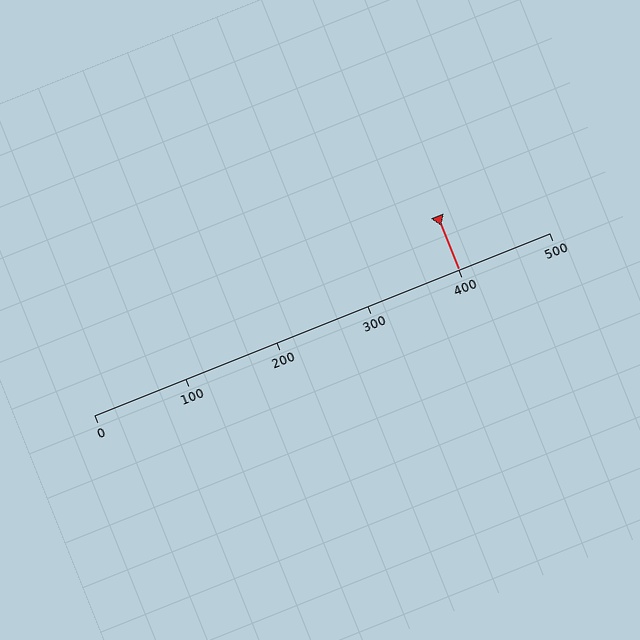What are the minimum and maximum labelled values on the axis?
The axis runs from 0 to 500.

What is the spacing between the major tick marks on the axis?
The major ticks are spaced 100 apart.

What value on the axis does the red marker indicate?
The marker indicates approximately 400.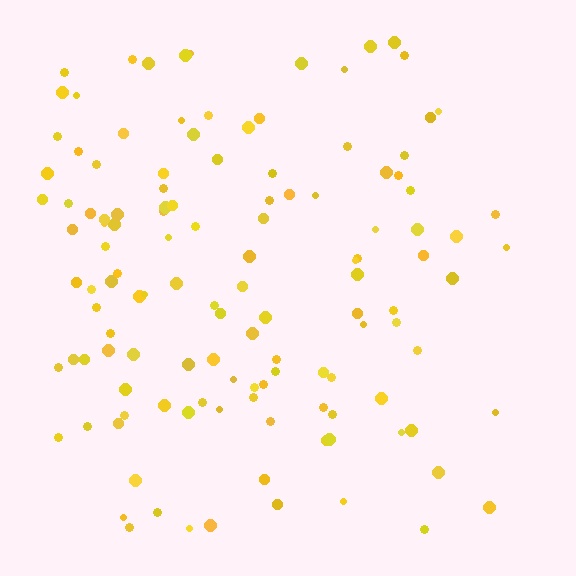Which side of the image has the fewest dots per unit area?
The right.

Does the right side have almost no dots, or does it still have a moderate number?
Still a moderate number, just noticeably fewer than the left.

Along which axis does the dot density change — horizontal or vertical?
Horizontal.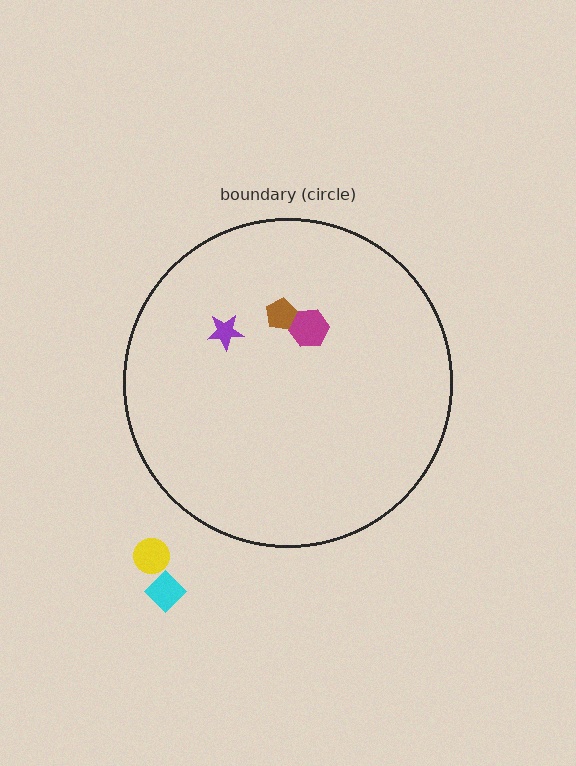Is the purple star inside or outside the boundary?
Inside.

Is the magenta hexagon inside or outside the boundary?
Inside.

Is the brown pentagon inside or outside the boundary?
Inside.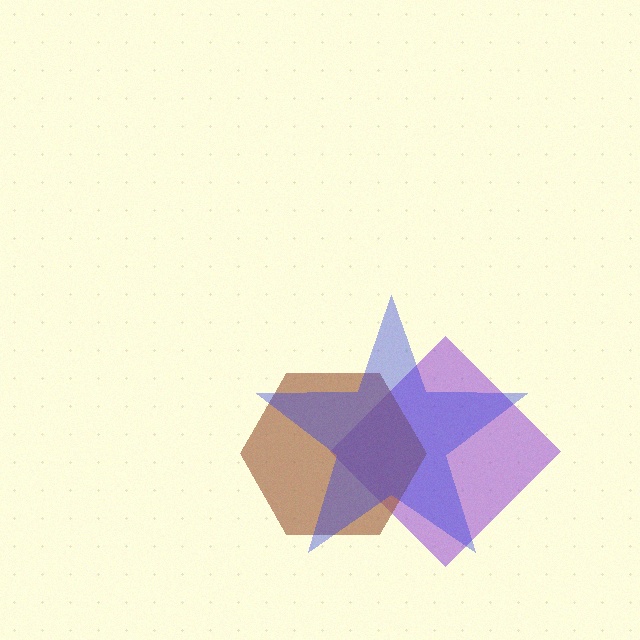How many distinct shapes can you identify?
There are 3 distinct shapes: a purple diamond, a brown hexagon, a blue star.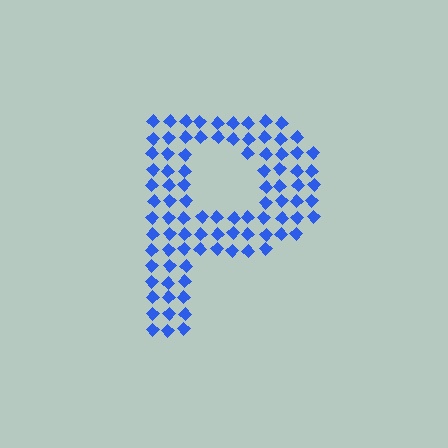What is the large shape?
The large shape is the letter P.